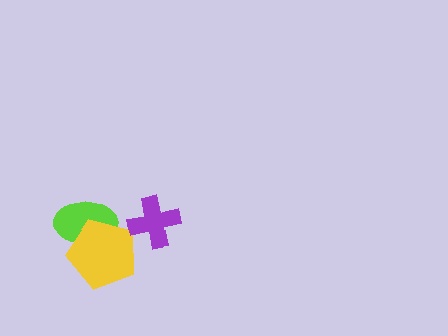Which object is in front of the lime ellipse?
The yellow pentagon is in front of the lime ellipse.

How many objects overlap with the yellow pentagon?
1 object overlaps with the yellow pentagon.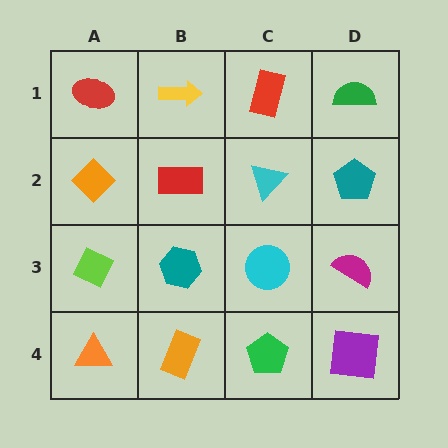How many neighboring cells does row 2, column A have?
3.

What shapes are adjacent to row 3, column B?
A red rectangle (row 2, column B), an orange rectangle (row 4, column B), a lime diamond (row 3, column A), a cyan circle (row 3, column C).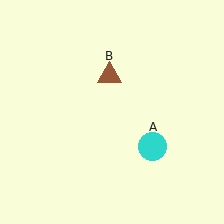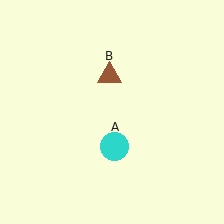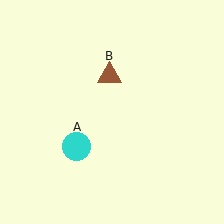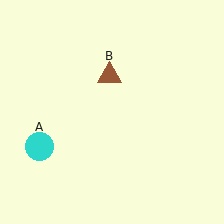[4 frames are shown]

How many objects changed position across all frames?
1 object changed position: cyan circle (object A).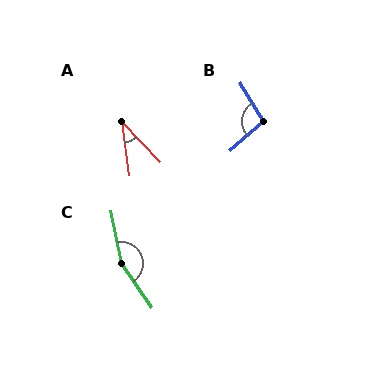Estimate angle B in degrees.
Approximately 99 degrees.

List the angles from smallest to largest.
A (36°), B (99°), C (157°).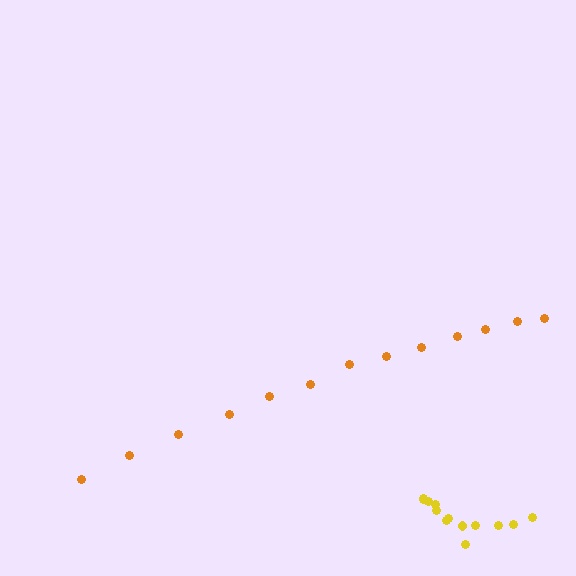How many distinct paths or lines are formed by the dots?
There are 2 distinct paths.